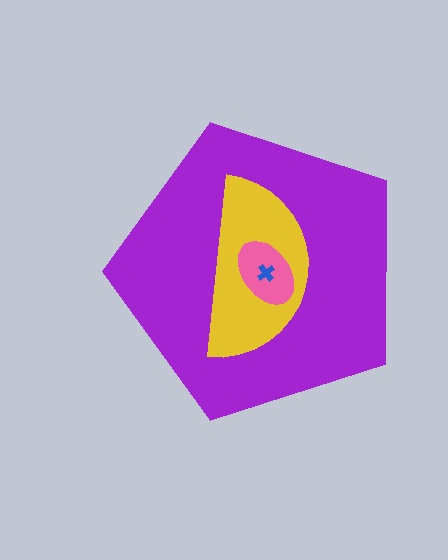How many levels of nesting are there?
4.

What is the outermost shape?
The purple pentagon.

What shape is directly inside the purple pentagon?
The yellow semicircle.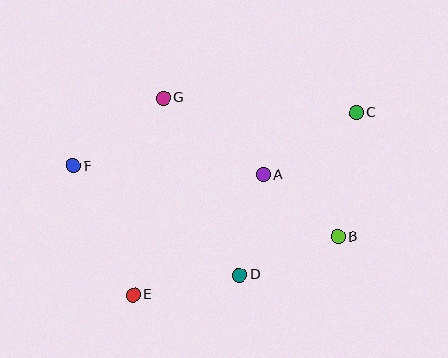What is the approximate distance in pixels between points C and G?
The distance between C and G is approximately 194 pixels.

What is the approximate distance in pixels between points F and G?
The distance between F and G is approximately 113 pixels.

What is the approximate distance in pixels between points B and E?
The distance between B and E is approximately 213 pixels.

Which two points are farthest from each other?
Points C and F are farthest from each other.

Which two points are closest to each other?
Points A and B are closest to each other.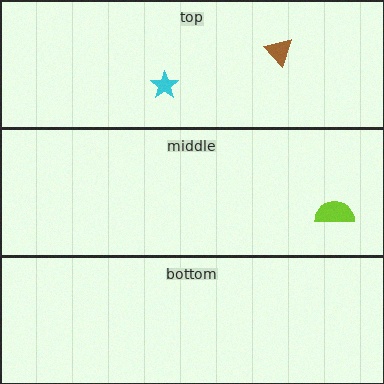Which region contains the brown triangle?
The top region.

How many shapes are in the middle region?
1.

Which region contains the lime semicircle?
The middle region.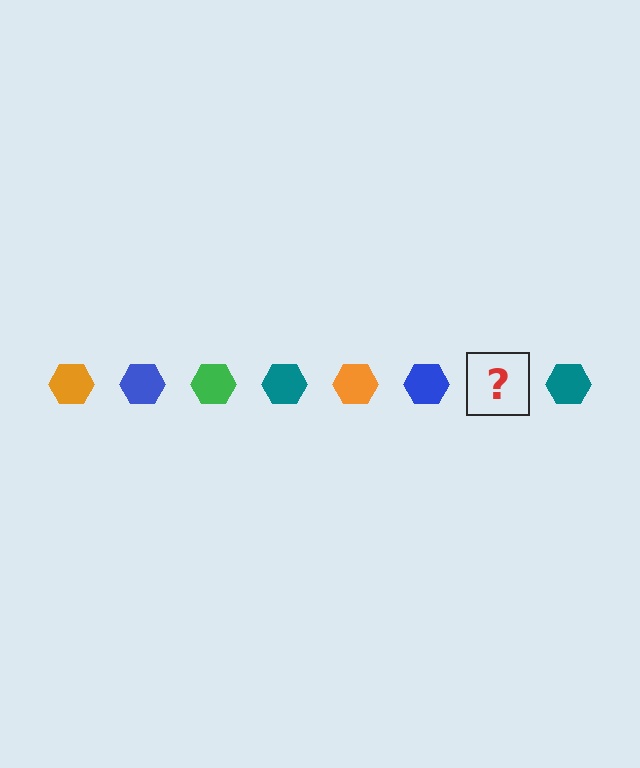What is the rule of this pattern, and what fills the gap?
The rule is that the pattern cycles through orange, blue, green, teal hexagons. The gap should be filled with a green hexagon.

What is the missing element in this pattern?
The missing element is a green hexagon.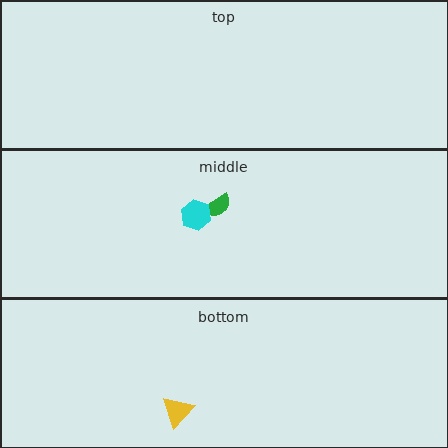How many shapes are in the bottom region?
1.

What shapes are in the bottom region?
The yellow triangle.